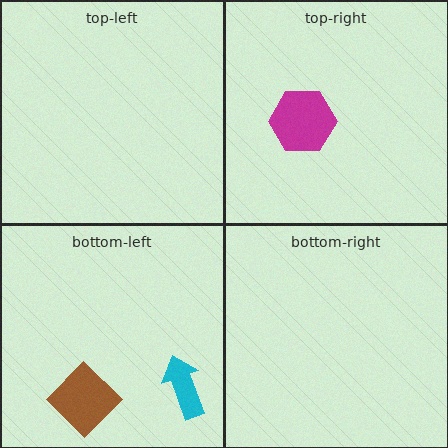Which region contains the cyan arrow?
The bottom-left region.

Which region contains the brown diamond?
The bottom-left region.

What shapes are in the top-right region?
The magenta hexagon.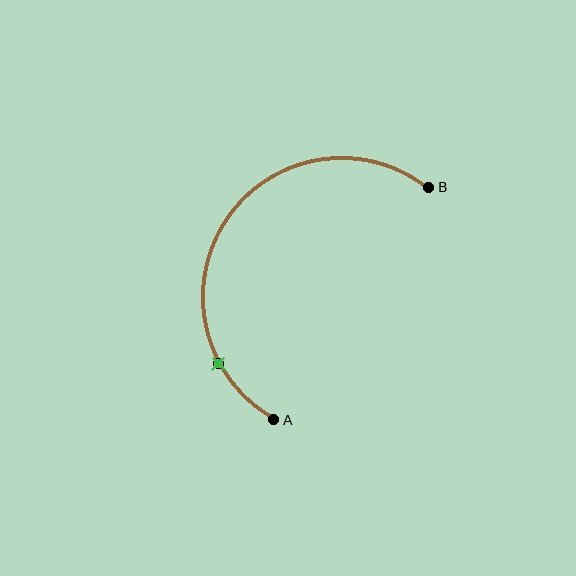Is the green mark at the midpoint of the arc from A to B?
No. The green mark lies on the arc but is closer to endpoint A. The arc midpoint would be at the point on the curve equidistant along the arc from both A and B.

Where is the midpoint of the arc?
The arc midpoint is the point on the curve farthest from the straight line joining A and B. It sits to the left of that line.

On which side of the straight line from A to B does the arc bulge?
The arc bulges to the left of the straight line connecting A and B.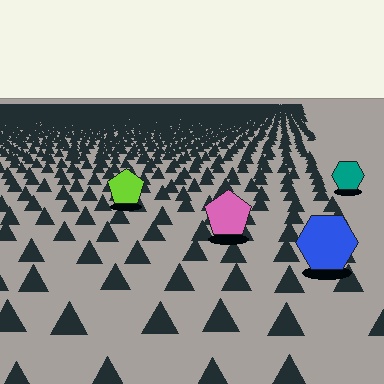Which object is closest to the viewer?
The blue hexagon is closest. The texture marks near it are larger and more spread out.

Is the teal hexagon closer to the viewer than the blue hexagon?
No. The blue hexagon is closer — you can tell from the texture gradient: the ground texture is coarser near it.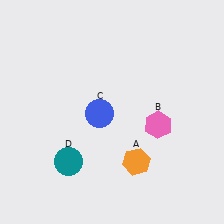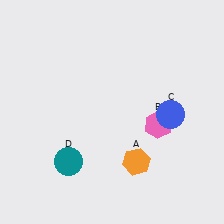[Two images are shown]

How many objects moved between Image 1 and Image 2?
1 object moved between the two images.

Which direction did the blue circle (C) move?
The blue circle (C) moved right.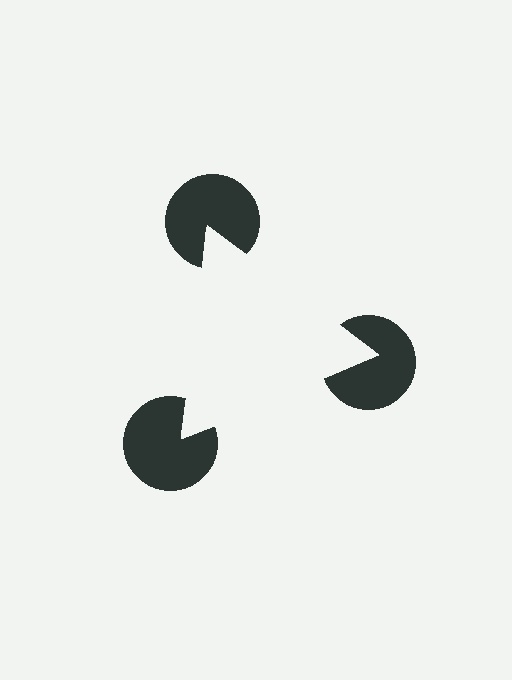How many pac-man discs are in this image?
There are 3 — one at each vertex of the illusory triangle.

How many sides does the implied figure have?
3 sides.